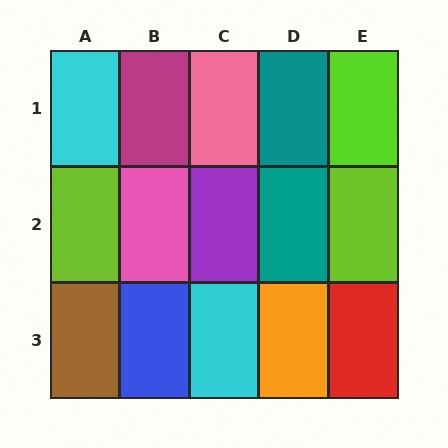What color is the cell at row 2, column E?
Lime.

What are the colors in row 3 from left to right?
Brown, blue, cyan, orange, red.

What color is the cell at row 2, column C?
Purple.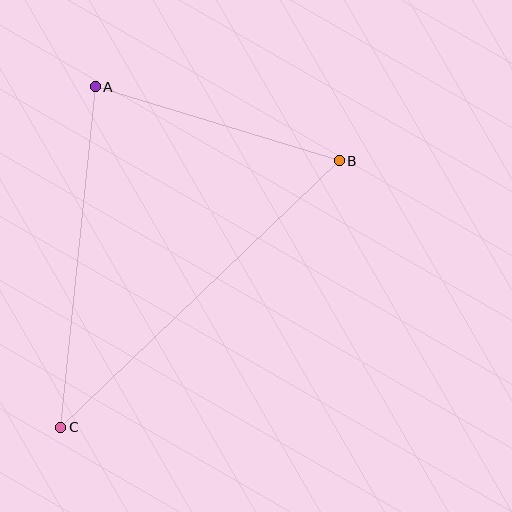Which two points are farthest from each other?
Points B and C are farthest from each other.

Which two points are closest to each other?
Points A and B are closest to each other.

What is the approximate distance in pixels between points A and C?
The distance between A and C is approximately 342 pixels.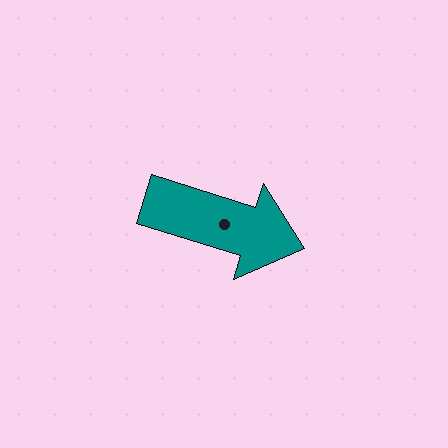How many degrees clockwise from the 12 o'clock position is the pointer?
Approximately 107 degrees.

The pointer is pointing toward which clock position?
Roughly 4 o'clock.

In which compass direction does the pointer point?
East.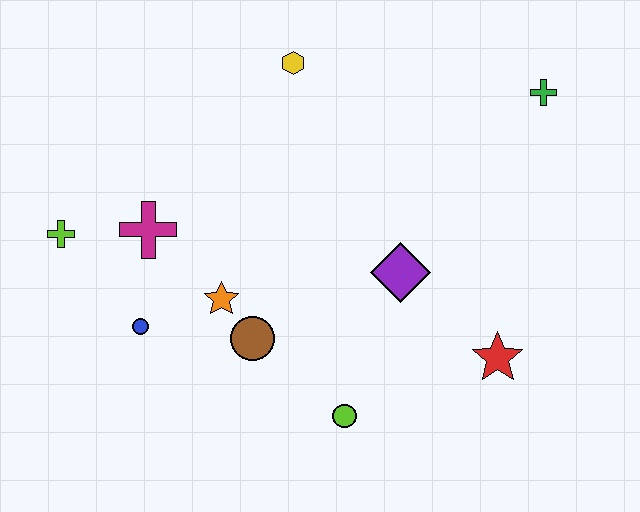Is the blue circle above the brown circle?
Yes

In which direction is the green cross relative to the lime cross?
The green cross is to the right of the lime cross.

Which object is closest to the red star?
The purple diamond is closest to the red star.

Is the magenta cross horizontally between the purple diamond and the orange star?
No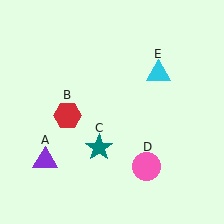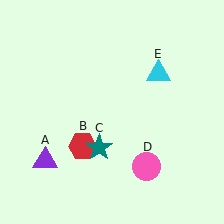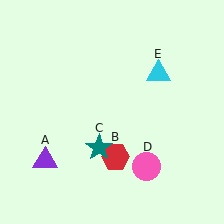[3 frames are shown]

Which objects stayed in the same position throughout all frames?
Purple triangle (object A) and teal star (object C) and pink circle (object D) and cyan triangle (object E) remained stationary.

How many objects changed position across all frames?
1 object changed position: red hexagon (object B).